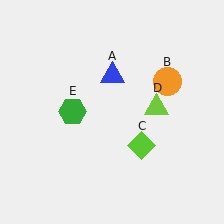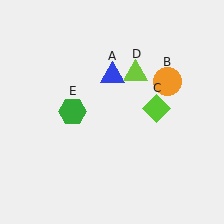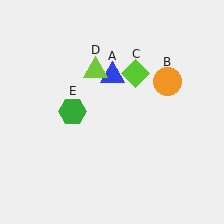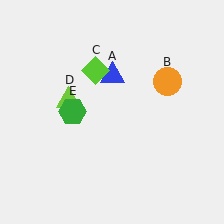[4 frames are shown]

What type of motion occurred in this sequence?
The lime diamond (object C), lime triangle (object D) rotated counterclockwise around the center of the scene.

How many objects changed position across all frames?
2 objects changed position: lime diamond (object C), lime triangle (object D).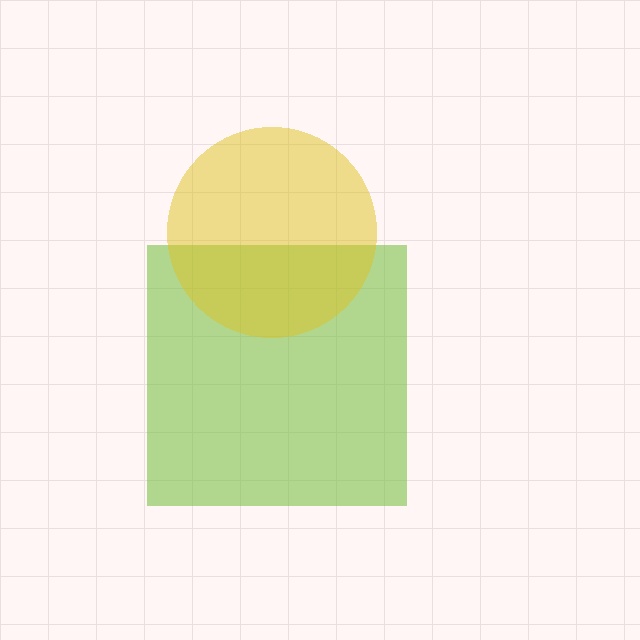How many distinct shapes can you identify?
There are 2 distinct shapes: a lime square, a yellow circle.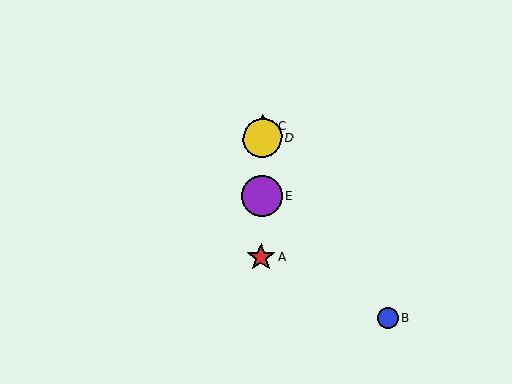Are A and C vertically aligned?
Yes, both are at x≈261.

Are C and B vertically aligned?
No, C is at x≈263 and B is at x≈388.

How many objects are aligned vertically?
4 objects (A, C, D, E) are aligned vertically.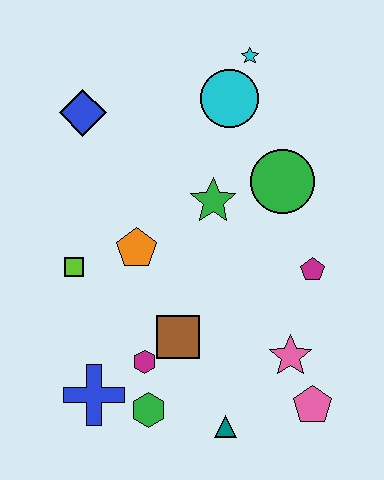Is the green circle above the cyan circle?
No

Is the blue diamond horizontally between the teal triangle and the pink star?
No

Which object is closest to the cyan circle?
The cyan star is closest to the cyan circle.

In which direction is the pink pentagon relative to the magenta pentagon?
The pink pentagon is below the magenta pentagon.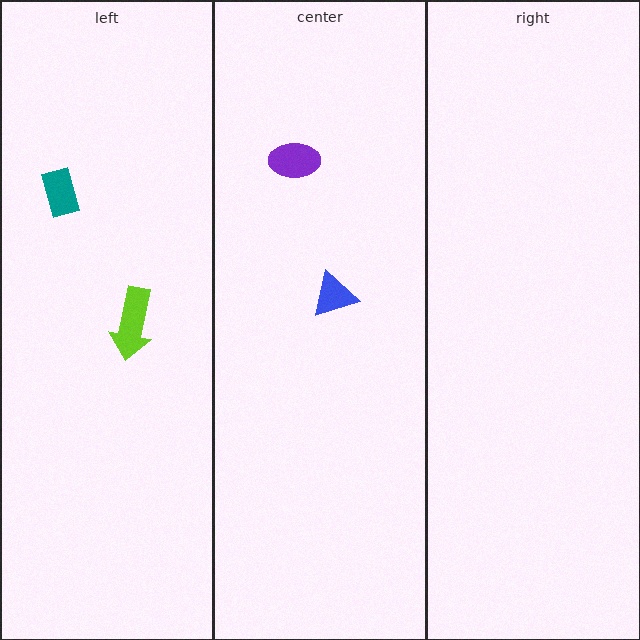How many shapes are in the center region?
2.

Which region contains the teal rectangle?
The left region.